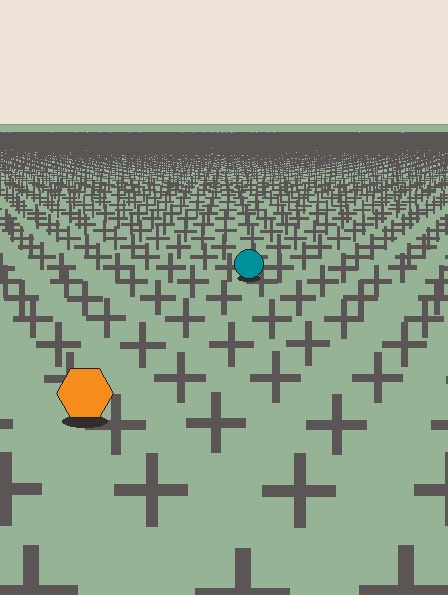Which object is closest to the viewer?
The orange hexagon is closest. The texture marks near it are larger and more spread out.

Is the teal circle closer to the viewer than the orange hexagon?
No. The orange hexagon is closer — you can tell from the texture gradient: the ground texture is coarser near it.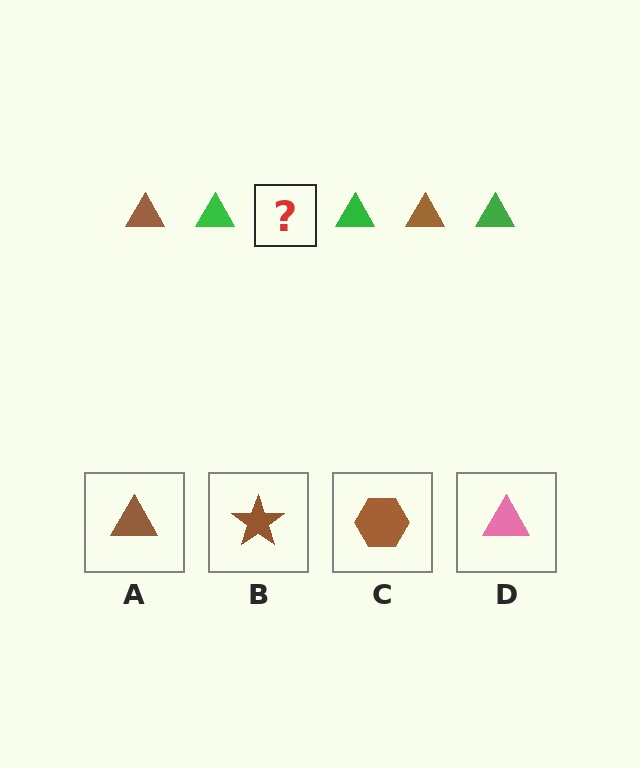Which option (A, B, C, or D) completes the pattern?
A.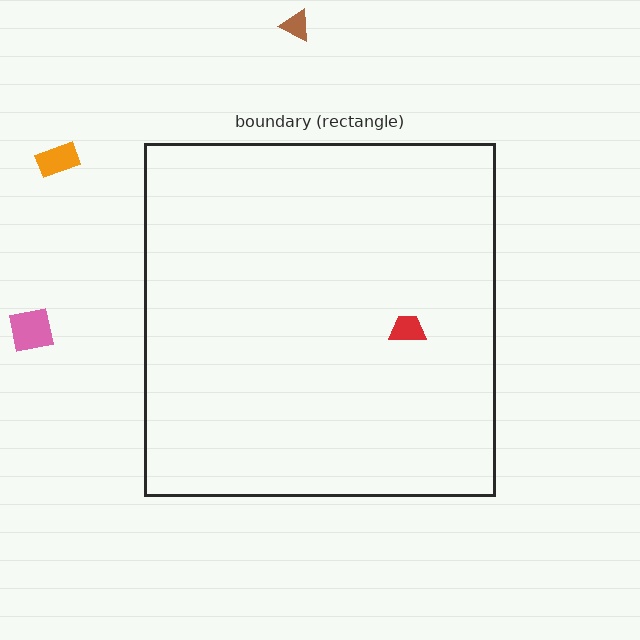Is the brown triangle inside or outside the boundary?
Outside.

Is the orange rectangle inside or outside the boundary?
Outside.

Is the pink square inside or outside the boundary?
Outside.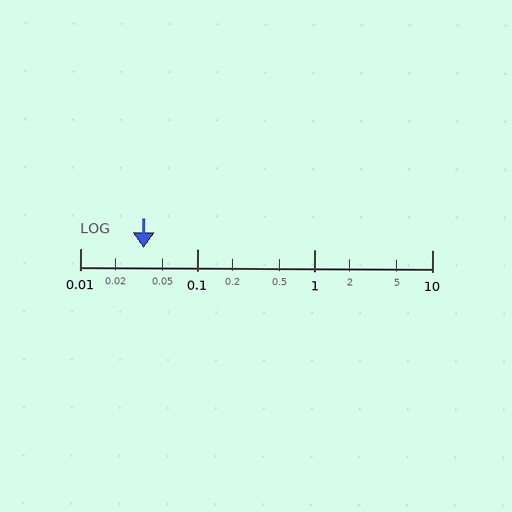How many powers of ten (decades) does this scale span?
The scale spans 3 decades, from 0.01 to 10.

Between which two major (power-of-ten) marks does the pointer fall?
The pointer is between 0.01 and 0.1.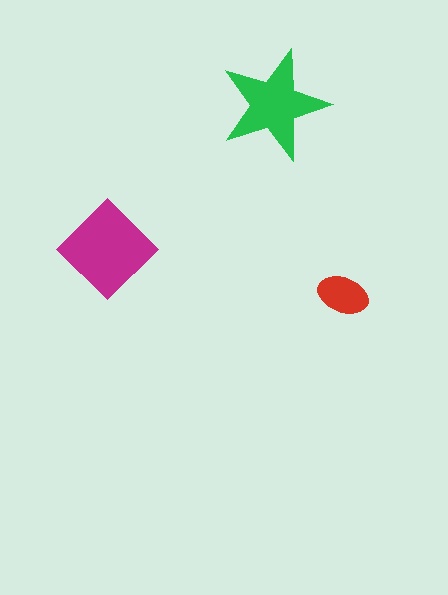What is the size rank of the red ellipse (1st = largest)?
3rd.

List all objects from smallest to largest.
The red ellipse, the green star, the magenta diamond.